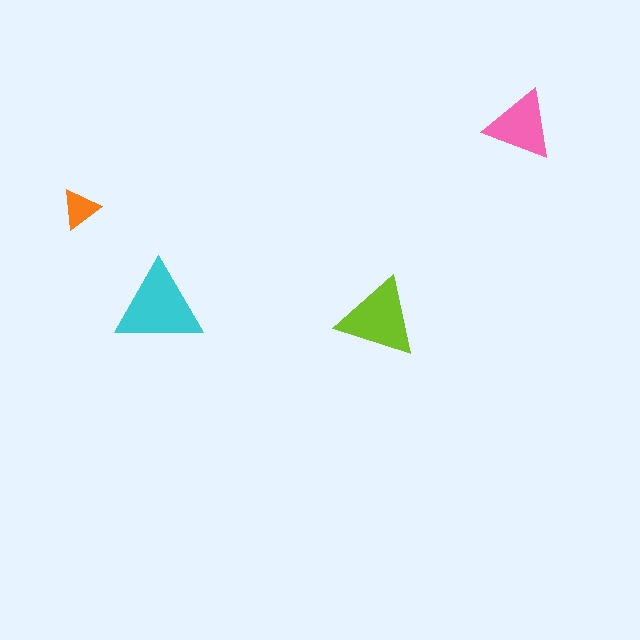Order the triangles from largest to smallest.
the cyan one, the lime one, the pink one, the orange one.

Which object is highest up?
The pink triangle is topmost.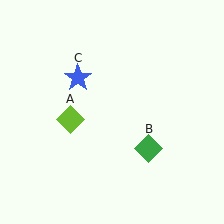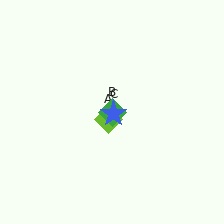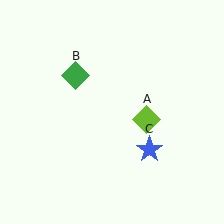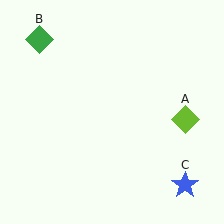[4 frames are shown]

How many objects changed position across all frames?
3 objects changed position: lime diamond (object A), green diamond (object B), blue star (object C).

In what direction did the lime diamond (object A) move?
The lime diamond (object A) moved right.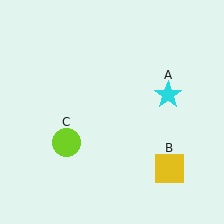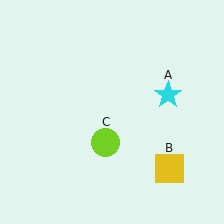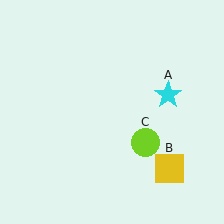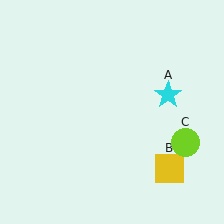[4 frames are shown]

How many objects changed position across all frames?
1 object changed position: lime circle (object C).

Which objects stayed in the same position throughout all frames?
Cyan star (object A) and yellow square (object B) remained stationary.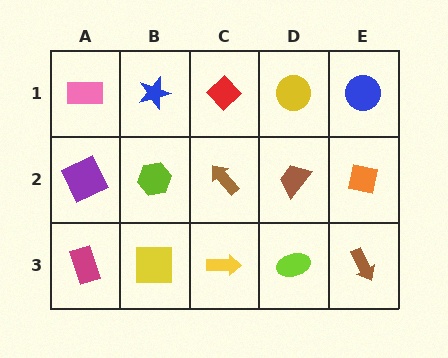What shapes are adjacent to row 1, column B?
A lime hexagon (row 2, column B), a pink rectangle (row 1, column A), a red diamond (row 1, column C).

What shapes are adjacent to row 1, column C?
A brown arrow (row 2, column C), a blue star (row 1, column B), a yellow circle (row 1, column D).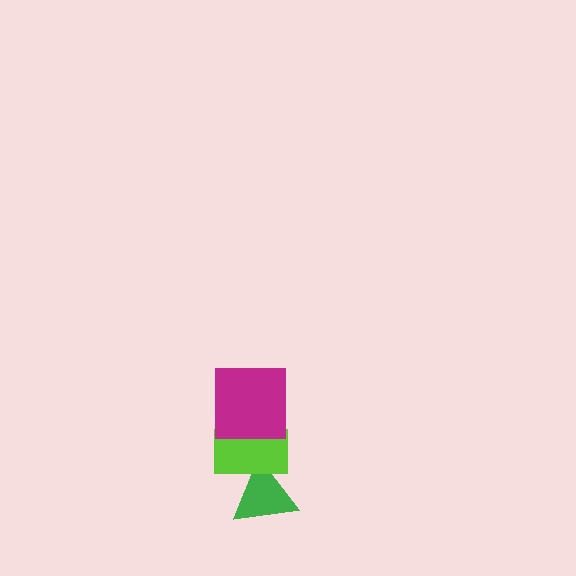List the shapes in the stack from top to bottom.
From top to bottom: the magenta square, the lime rectangle, the green triangle.